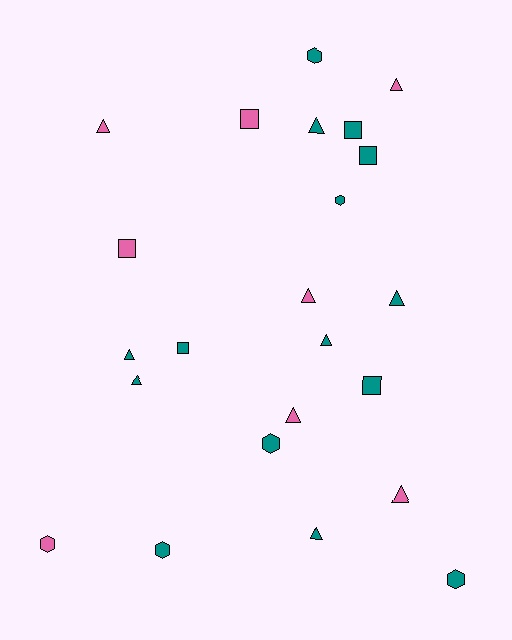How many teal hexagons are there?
There are 5 teal hexagons.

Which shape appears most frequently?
Triangle, with 11 objects.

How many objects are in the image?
There are 23 objects.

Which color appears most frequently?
Teal, with 15 objects.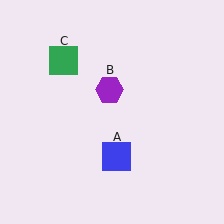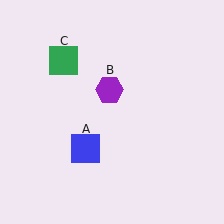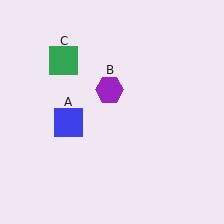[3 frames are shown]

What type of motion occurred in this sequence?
The blue square (object A) rotated clockwise around the center of the scene.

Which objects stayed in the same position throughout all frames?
Purple hexagon (object B) and green square (object C) remained stationary.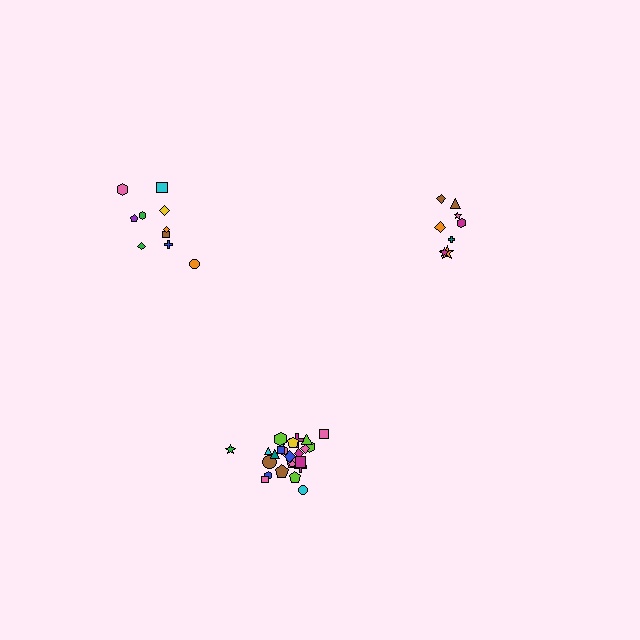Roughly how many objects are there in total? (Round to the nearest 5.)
Roughly 45 objects in total.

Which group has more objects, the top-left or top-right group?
The top-left group.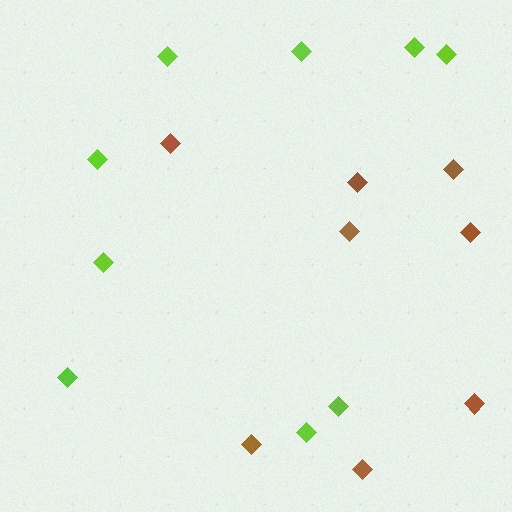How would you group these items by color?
There are 2 groups: one group of lime diamonds (9) and one group of brown diamonds (8).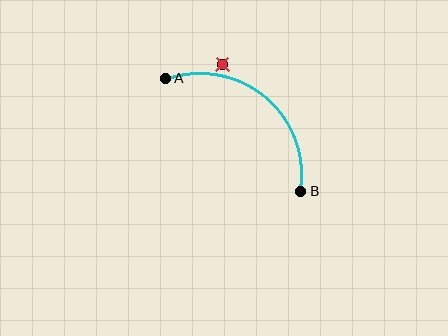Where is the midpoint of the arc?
The arc midpoint is the point on the curve farthest from the straight line joining A and B. It sits above and to the right of that line.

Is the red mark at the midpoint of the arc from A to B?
No — the red mark does not lie on the arc at all. It sits slightly outside the curve.